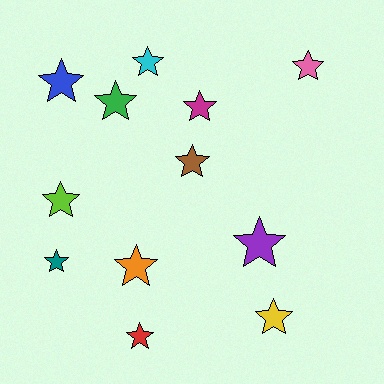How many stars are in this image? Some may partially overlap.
There are 12 stars.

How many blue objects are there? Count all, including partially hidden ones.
There is 1 blue object.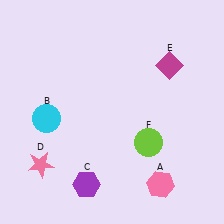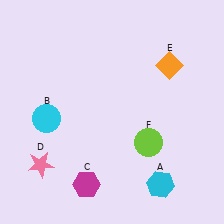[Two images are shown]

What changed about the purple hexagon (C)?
In Image 1, C is purple. In Image 2, it changed to magenta.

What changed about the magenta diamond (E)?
In Image 1, E is magenta. In Image 2, it changed to orange.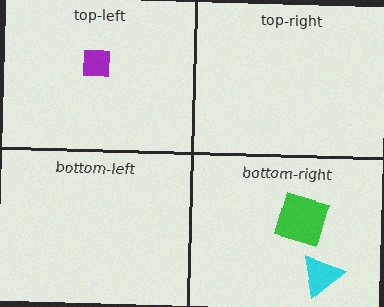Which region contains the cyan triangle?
The bottom-right region.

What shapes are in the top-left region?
The purple square.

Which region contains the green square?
The bottom-right region.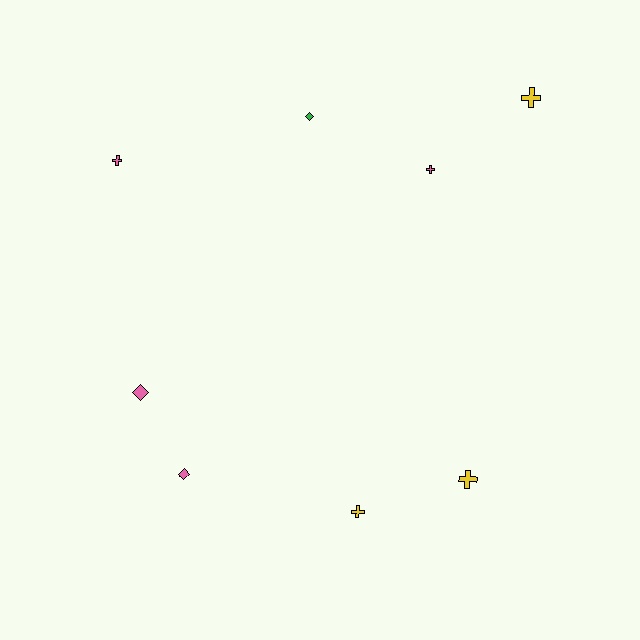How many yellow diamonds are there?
There are no yellow diamonds.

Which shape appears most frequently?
Cross, with 5 objects.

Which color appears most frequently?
Pink, with 4 objects.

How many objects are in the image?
There are 8 objects.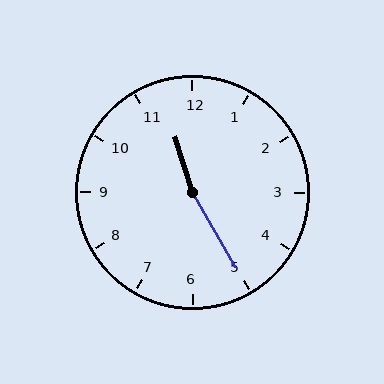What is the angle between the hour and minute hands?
Approximately 168 degrees.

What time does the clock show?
11:25.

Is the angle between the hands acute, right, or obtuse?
It is obtuse.